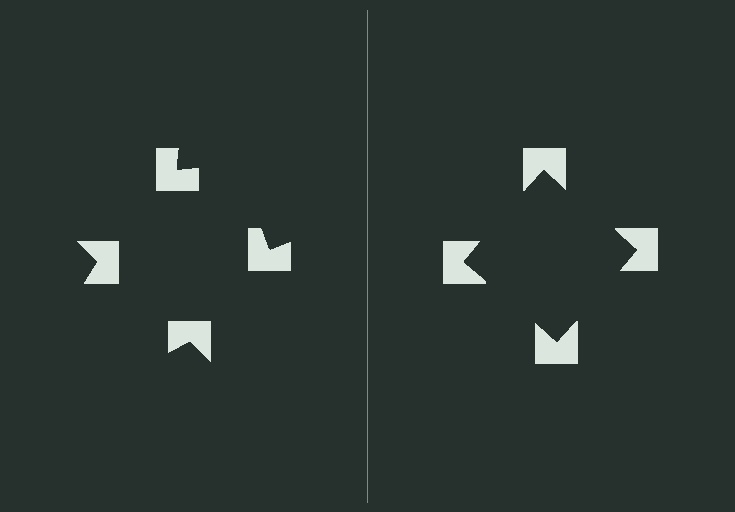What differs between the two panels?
The notched squares are positioned identically on both sides; only the wedge orientations differ. On the right they align to a square; on the left they are misaligned.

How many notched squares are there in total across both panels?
8 — 4 on each side.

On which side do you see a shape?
An illusory square appears on the right side. On the left side the wedge cuts are rotated, so no coherent shape forms.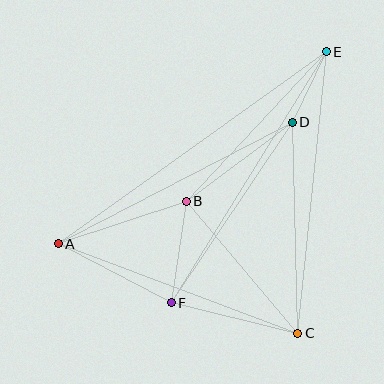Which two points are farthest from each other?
Points A and E are farthest from each other.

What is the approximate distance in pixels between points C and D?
The distance between C and D is approximately 211 pixels.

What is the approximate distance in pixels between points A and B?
The distance between A and B is approximately 135 pixels.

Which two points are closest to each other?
Points D and E are closest to each other.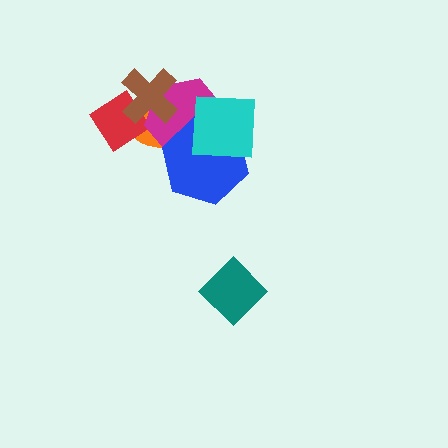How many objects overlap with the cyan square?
2 objects overlap with the cyan square.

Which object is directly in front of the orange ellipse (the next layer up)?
The red diamond is directly in front of the orange ellipse.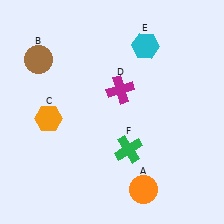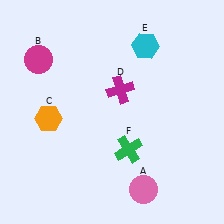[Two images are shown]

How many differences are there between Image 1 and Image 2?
There are 2 differences between the two images.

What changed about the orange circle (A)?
In Image 1, A is orange. In Image 2, it changed to pink.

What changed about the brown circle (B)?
In Image 1, B is brown. In Image 2, it changed to magenta.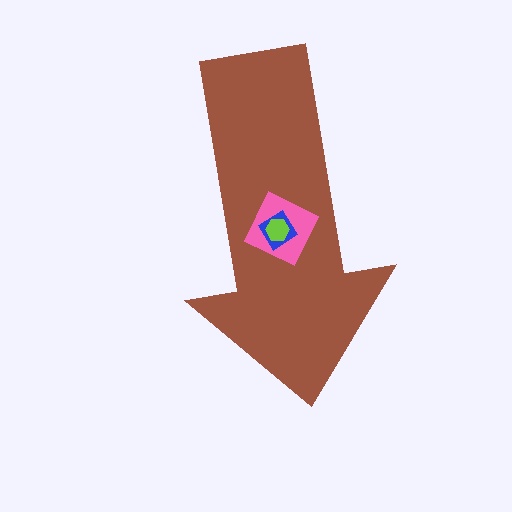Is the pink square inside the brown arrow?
Yes.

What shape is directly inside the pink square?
The blue diamond.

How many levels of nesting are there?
4.